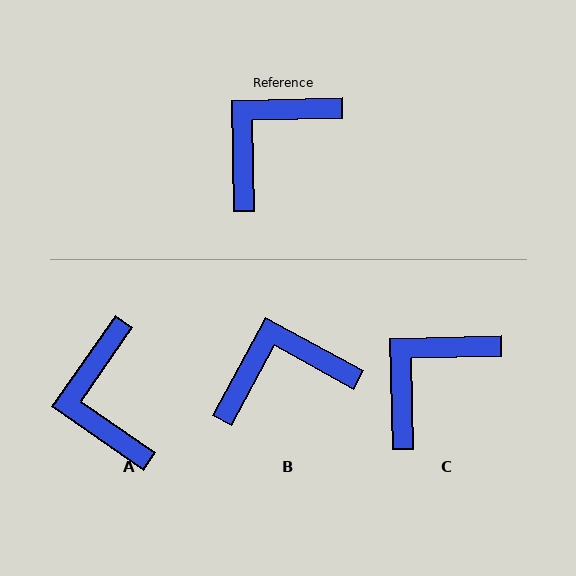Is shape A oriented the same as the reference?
No, it is off by about 54 degrees.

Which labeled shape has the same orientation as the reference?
C.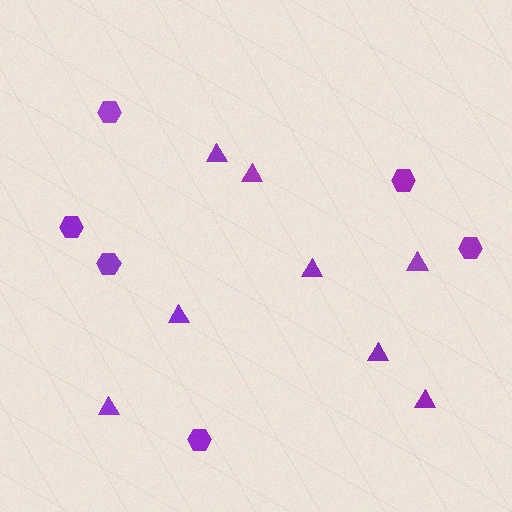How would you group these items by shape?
There are 2 groups: one group of hexagons (6) and one group of triangles (8).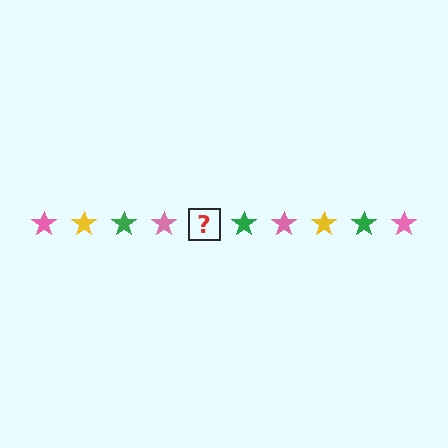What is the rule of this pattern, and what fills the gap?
The rule is that the pattern cycles through pink, yellow, green stars. The gap should be filled with a yellow star.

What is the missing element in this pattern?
The missing element is a yellow star.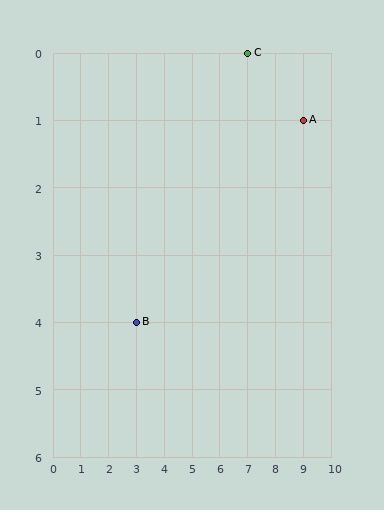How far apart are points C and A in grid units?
Points C and A are 2 columns and 1 row apart (about 2.2 grid units diagonally).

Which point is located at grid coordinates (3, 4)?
Point B is at (3, 4).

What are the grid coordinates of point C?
Point C is at grid coordinates (7, 0).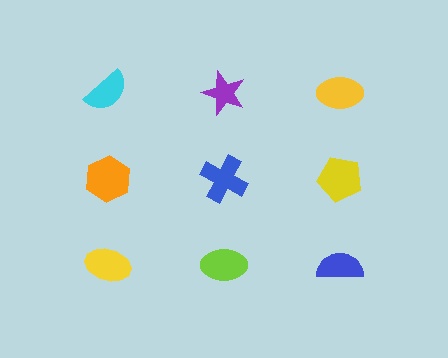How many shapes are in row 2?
3 shapes.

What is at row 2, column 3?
A yellow pentagon.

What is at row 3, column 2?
A lime ellipse.